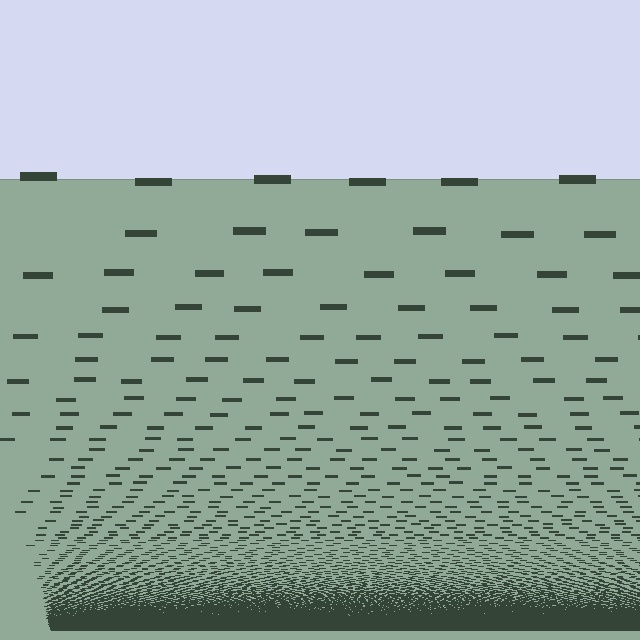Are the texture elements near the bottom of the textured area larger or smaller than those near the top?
Smaller. The gradient is inverted — elements near the bottom are smaller and denser.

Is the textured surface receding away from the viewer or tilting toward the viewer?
The surface appears to tilt toward the viewer. Texture elements get larger and sparser toward the top.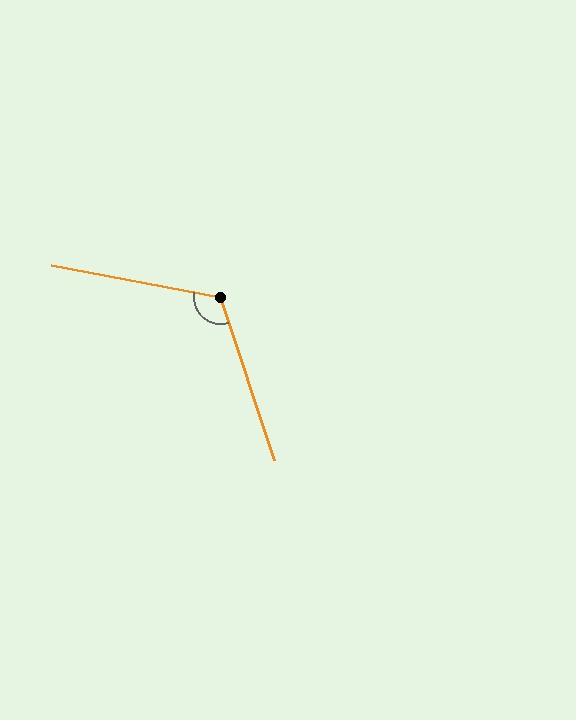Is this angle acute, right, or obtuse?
It is obtuse.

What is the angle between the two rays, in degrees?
Approximately 119 degrees.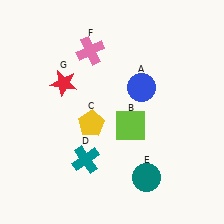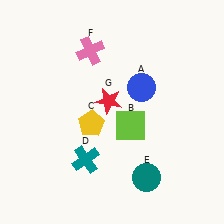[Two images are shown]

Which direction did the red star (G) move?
The red star (G) moved right.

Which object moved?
The red star (G) moved right.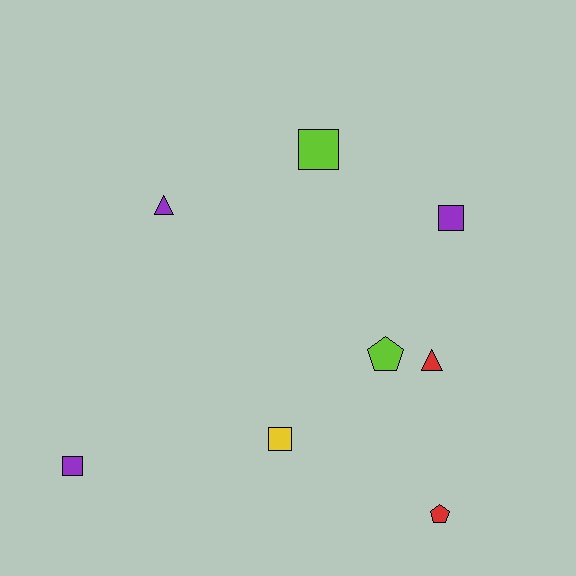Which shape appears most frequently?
Square, with 4 objects.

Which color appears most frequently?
Purple, with 3 objects.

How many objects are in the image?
There are 8 objects.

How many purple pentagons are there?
There are no purple pentagons.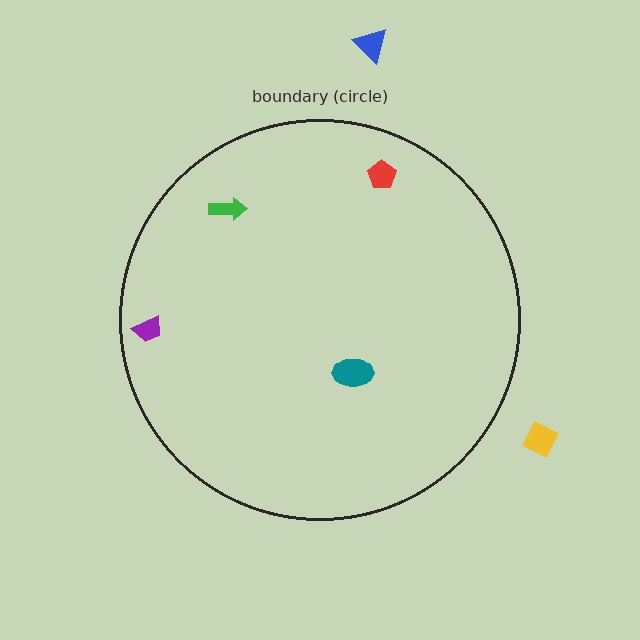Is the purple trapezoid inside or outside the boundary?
Inside.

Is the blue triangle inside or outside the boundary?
Outside.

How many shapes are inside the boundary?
4 inside, 2 outside.